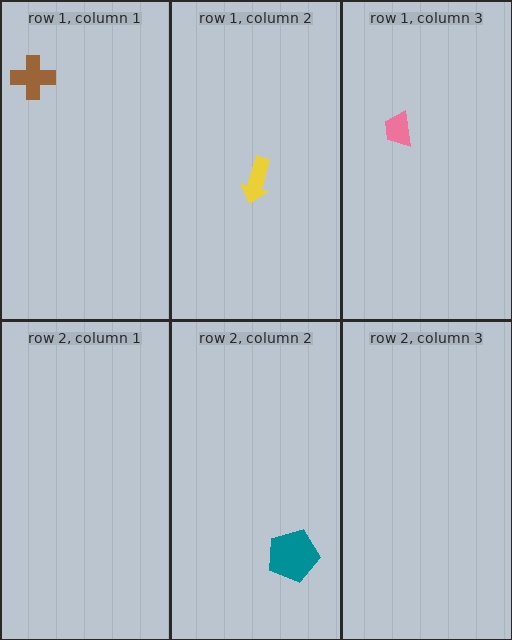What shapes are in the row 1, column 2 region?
The yellow arrow.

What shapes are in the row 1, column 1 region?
The brown cross.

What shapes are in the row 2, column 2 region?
The teal pentagon.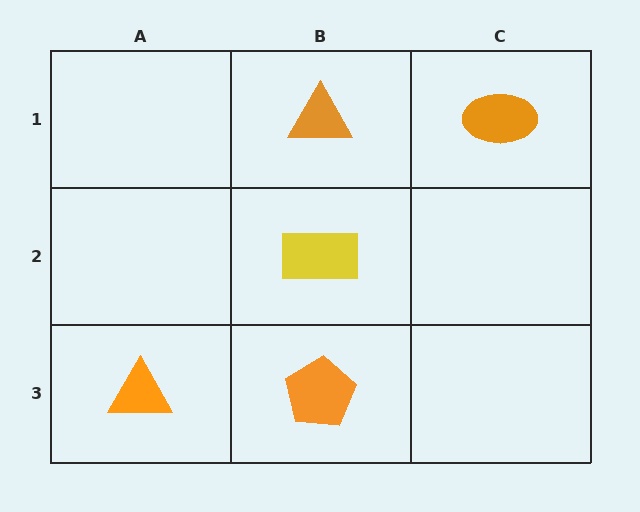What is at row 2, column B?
A yellow rectangle.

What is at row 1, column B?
An orange triangle.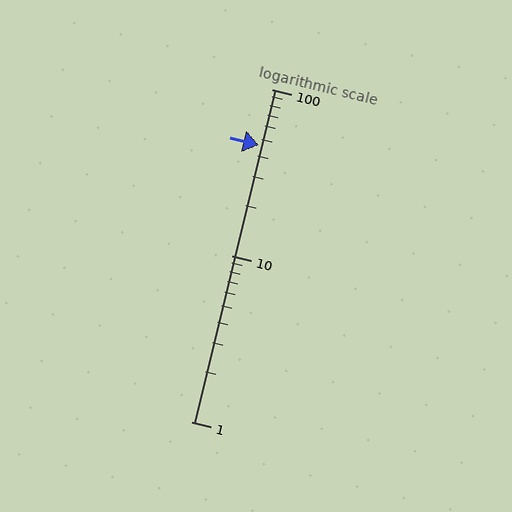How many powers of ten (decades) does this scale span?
The scale spans 2 decades, from 1 to 100.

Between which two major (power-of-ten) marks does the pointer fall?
The pointer is between 10 and 100.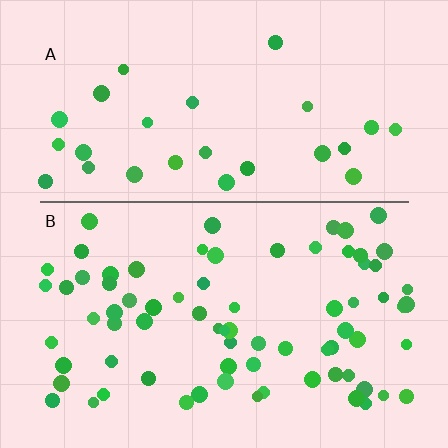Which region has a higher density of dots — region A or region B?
B (the bottom).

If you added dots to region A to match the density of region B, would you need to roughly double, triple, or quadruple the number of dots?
Approximately triple.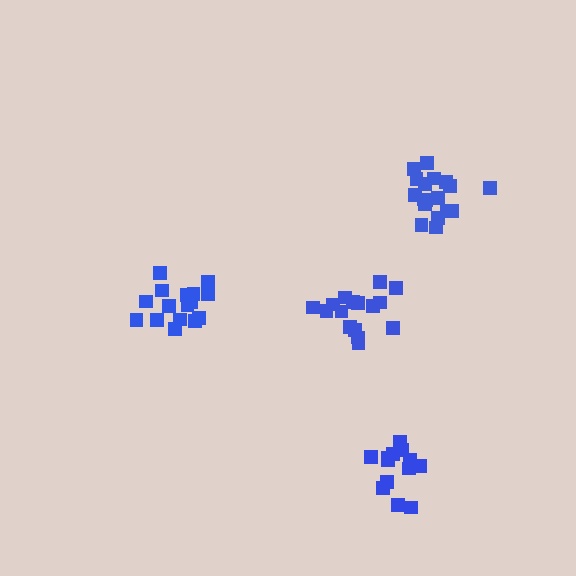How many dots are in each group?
Group 1: 16 dots, Group 2: 14 dots, Group 3: 16 dots, Group 4: 18 dots (64 total).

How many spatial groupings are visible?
There are 4 spatial groupings.